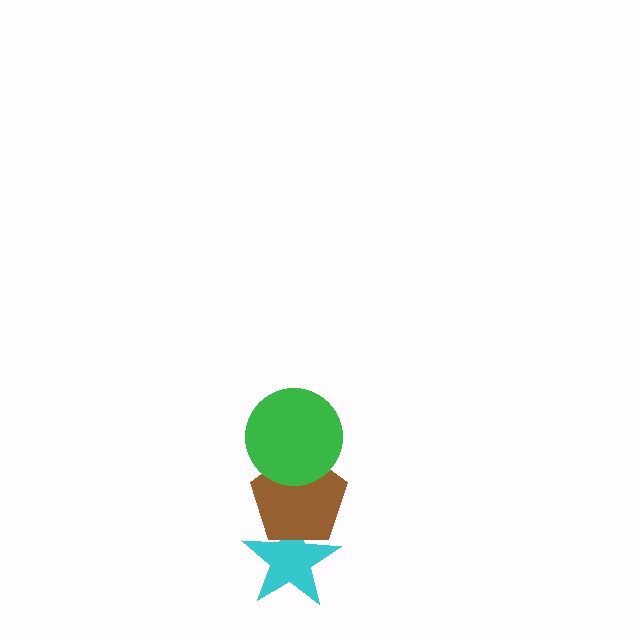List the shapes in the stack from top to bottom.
From top to bottom: the green circle, the brown pentagon, the cyan star.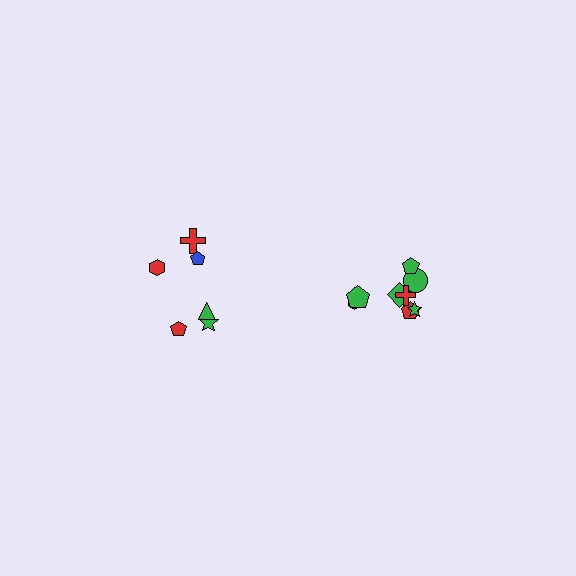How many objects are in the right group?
There are 8 objects.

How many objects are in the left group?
There are 6 objects.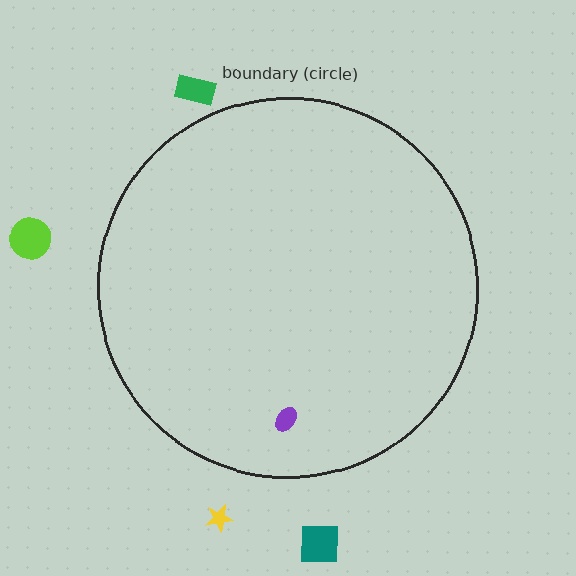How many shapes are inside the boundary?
1 inside, 4 outside.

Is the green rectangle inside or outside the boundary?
Outside.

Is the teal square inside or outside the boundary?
Outside.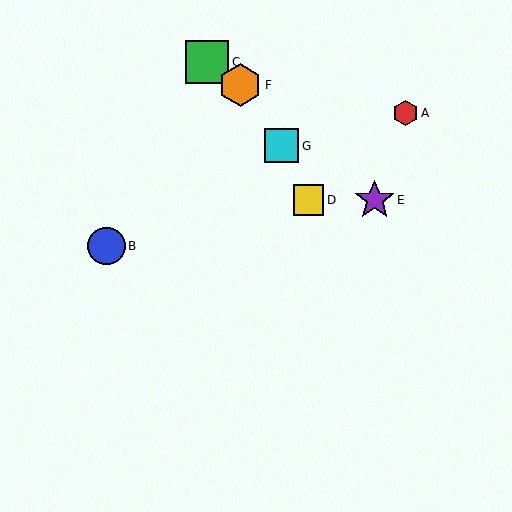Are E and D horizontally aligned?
Yes, both are at y≈200.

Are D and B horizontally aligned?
No, D is at y≈200 and B is at y≈246.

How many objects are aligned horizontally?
2 objects (D, E) are aligned horizontally.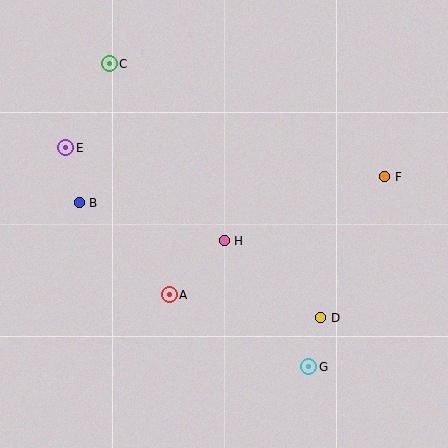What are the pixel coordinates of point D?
Point D is at (321, 318).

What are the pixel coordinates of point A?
Point A is at (169, 295).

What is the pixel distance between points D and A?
The distance between D and A is 153 pixels.